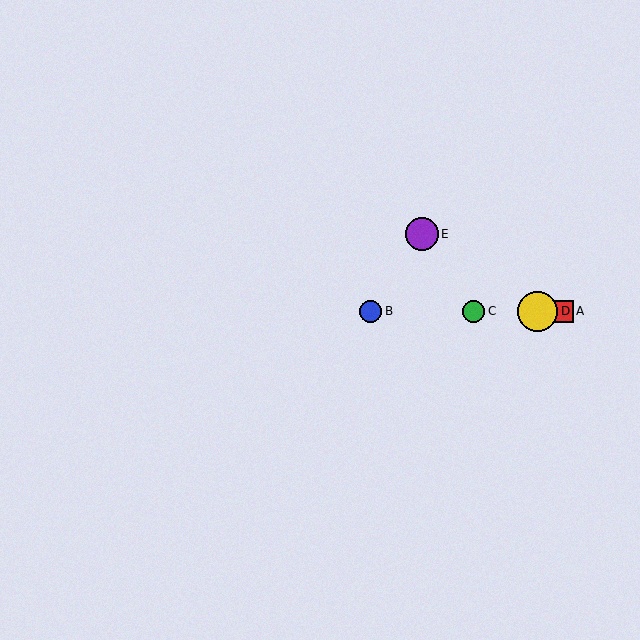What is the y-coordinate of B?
Object B is at y≈311.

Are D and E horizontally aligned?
No, D is at y≈311 and E is at y≈234.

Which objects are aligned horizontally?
Objects A, B, C, D are aligned horizontally.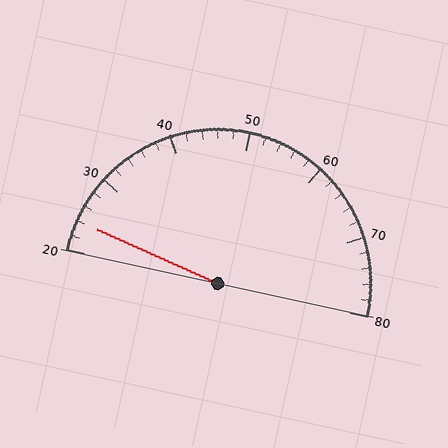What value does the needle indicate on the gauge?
The needle indicates approximately 24.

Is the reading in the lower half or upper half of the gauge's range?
The reading is in the lower half of the range (20 to 80).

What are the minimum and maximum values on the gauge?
The gauge ranges from 20 to 80.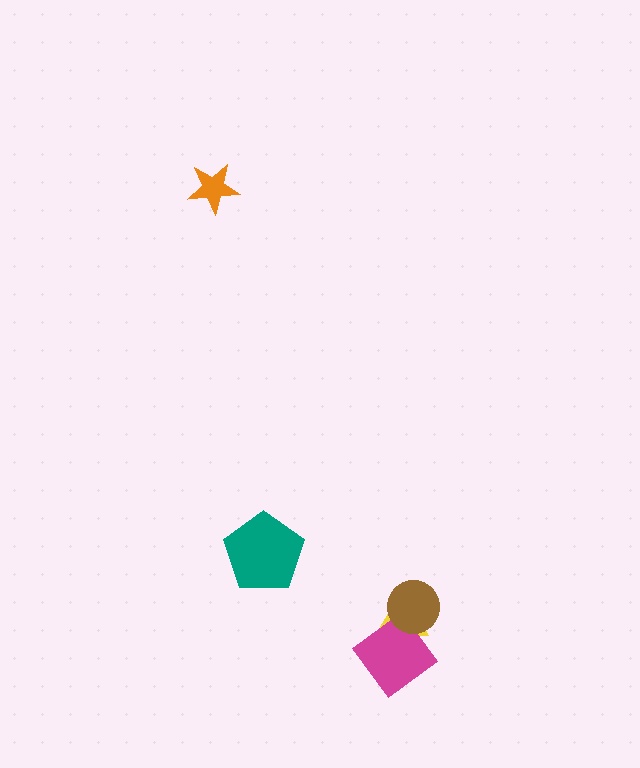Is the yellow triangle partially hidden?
Yes, it is partially covered by another shape.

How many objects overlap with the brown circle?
1 object overlaps with the brown circle.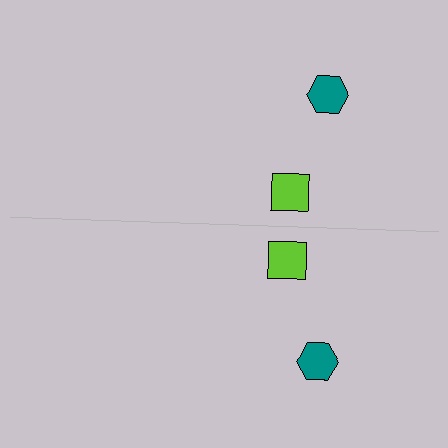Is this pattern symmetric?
Yes, this pattern has bilateral (reflection) symmetry.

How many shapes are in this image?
There are 4 shapes in this image.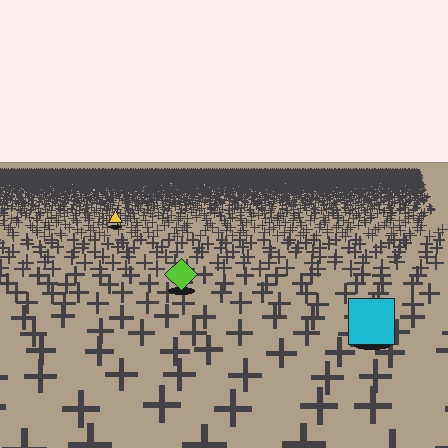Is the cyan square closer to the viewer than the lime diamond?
Yes. The cyan square is closer — you can tell from the texture gradient: the ground texture is coarser near it.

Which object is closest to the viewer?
The cyan square is closest. The texture marks near it are larger and more spread out.